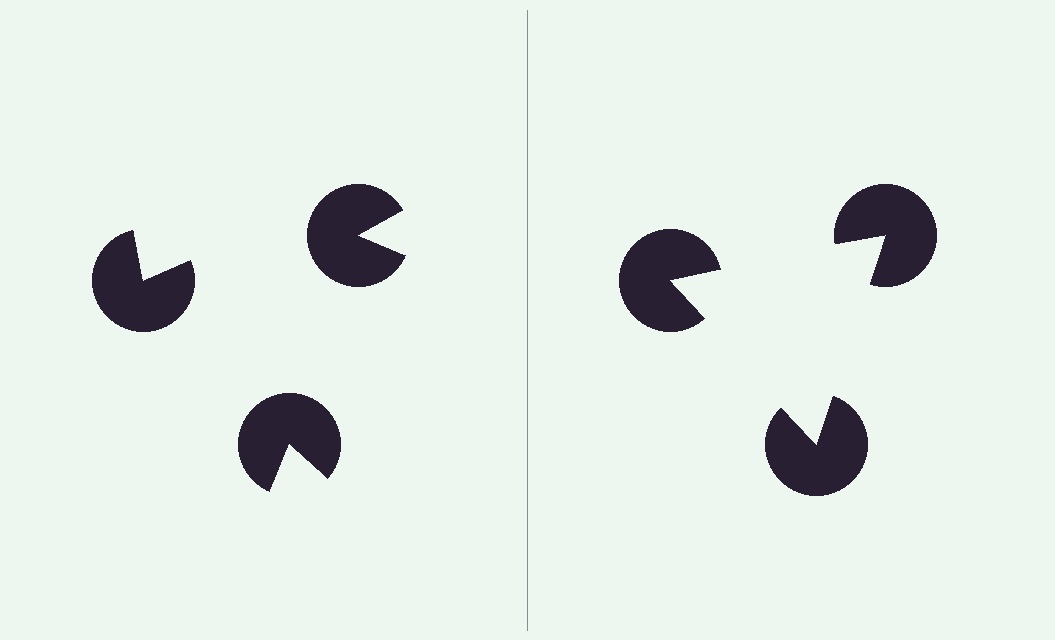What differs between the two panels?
The pac-man discs are positioned identically on both sides; only the wedge orientations differ. On the right they align to a triangle; on the left they are misaligned.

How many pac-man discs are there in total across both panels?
6 — 3 on each side.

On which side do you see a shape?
An illusory triangle appears on the right side. On the left side the wedge cuts are rotated, so no coherent shape forms.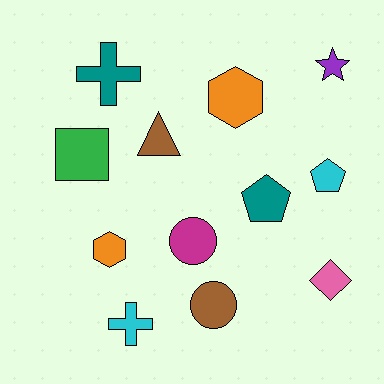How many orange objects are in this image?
There are 2 orange objects.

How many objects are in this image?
There are 12 objects.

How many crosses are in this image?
There are 2 crosses.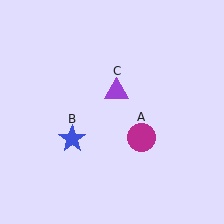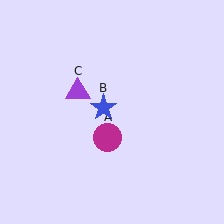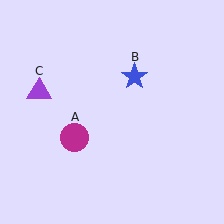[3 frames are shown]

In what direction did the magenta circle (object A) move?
The magenta circle (object A) moved left.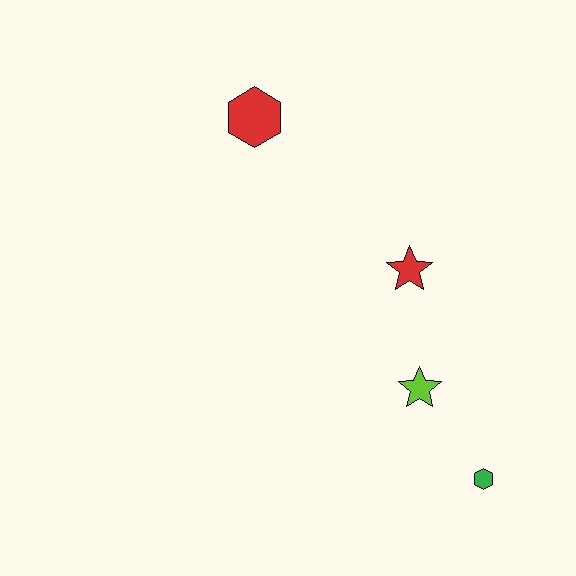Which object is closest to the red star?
The lime star is closest to the red star.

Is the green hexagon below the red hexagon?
Yes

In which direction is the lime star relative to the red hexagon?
The lime star is below the red hexagon.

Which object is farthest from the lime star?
The red hexagon is farthest from the lime star.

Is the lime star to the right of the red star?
Yes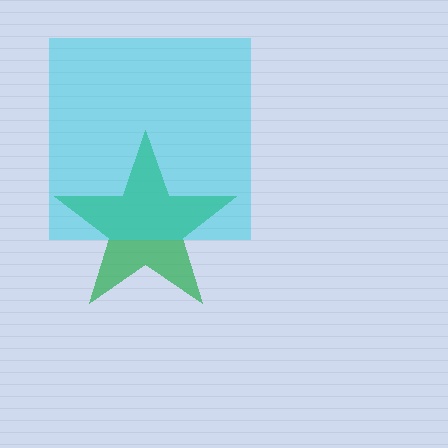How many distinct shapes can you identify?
There are 2 distinct shapes: a green star, a cyan square.